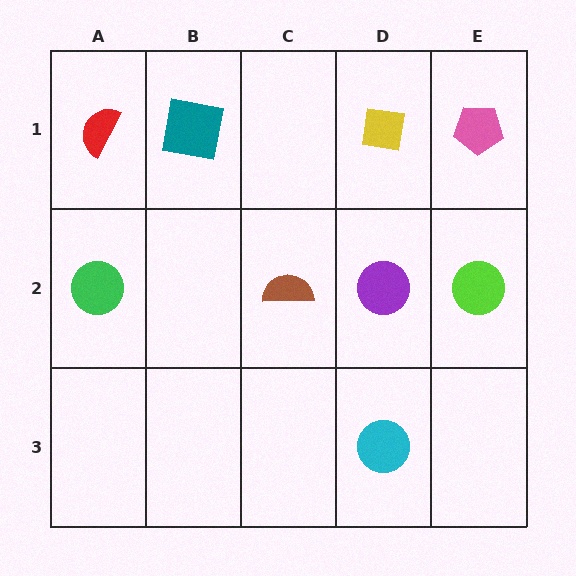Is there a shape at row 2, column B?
No, that cell is empty.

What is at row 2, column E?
A lime circle.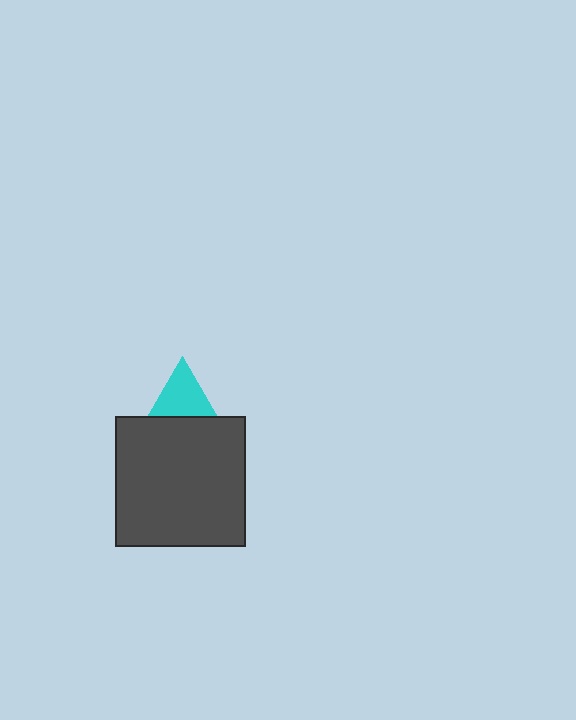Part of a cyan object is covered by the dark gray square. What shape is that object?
It is a triangle.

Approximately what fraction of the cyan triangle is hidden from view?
Roughly 67% of the cyan triangle is hidden behind the dark gray square.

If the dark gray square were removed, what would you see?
You would see the complete cyan triangle.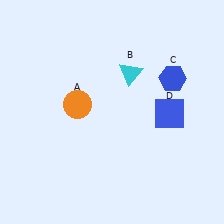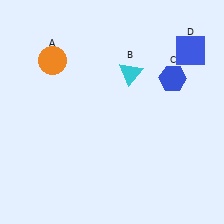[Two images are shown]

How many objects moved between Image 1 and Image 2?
2 objects moved between the two images.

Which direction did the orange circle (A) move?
The orange circle (A) moved up.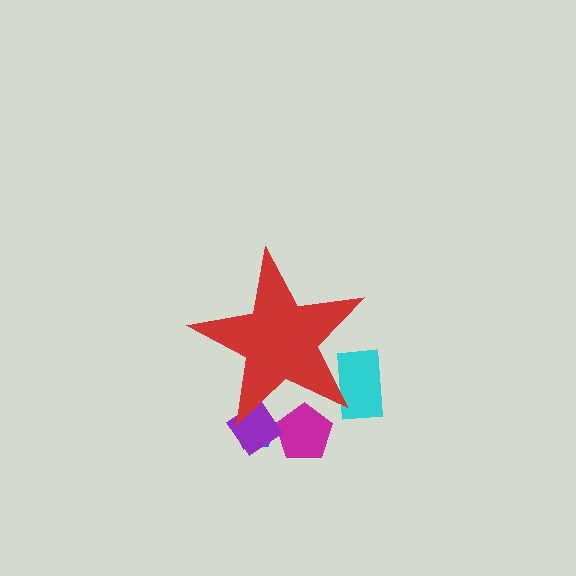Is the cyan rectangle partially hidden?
Yes, the cyan rectangle is partially hidden behind the red star.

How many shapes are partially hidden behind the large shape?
4 shapes are partially hidden.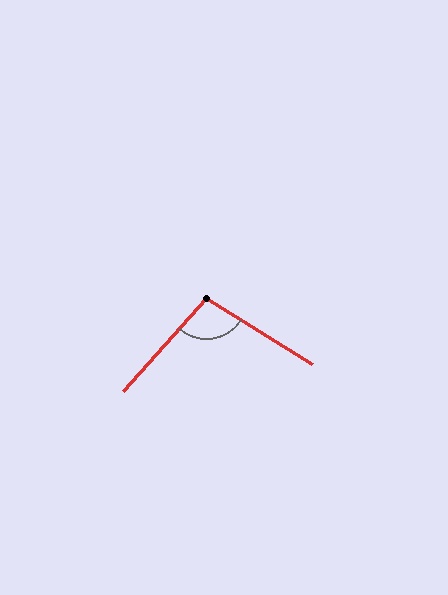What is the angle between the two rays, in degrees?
Approximately 100 degrees.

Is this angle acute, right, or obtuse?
It is obtuse.